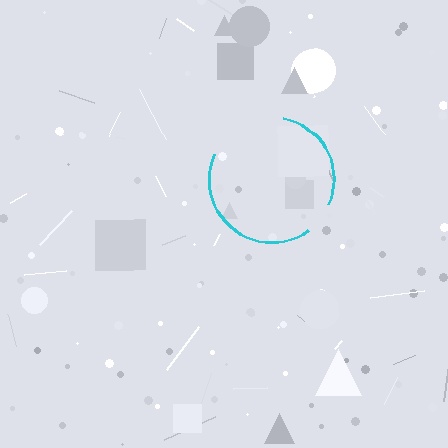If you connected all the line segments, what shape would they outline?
They would outline a circle.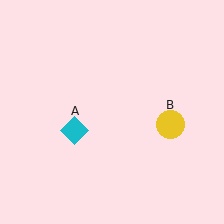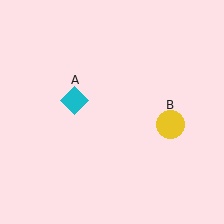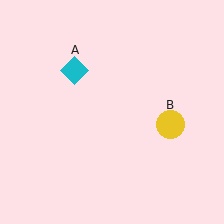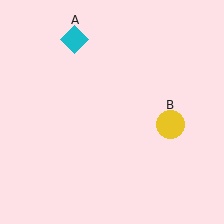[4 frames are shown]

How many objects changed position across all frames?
1 object changed position: cyan diamond (object A).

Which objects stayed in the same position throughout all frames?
Yellow circle (object B) remained stationary.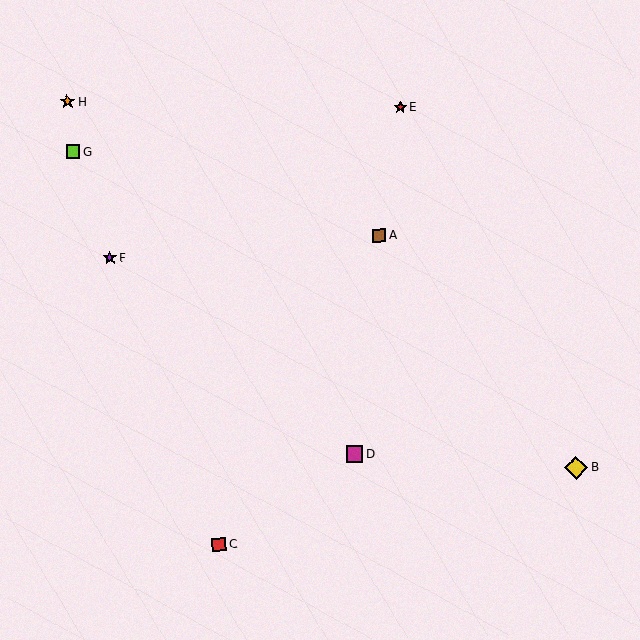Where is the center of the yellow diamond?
The center of the yellow diamond is at (576, 468).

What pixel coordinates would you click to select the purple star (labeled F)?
Click at (110, 258) to select the purple star F.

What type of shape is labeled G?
Shape G is a lime square.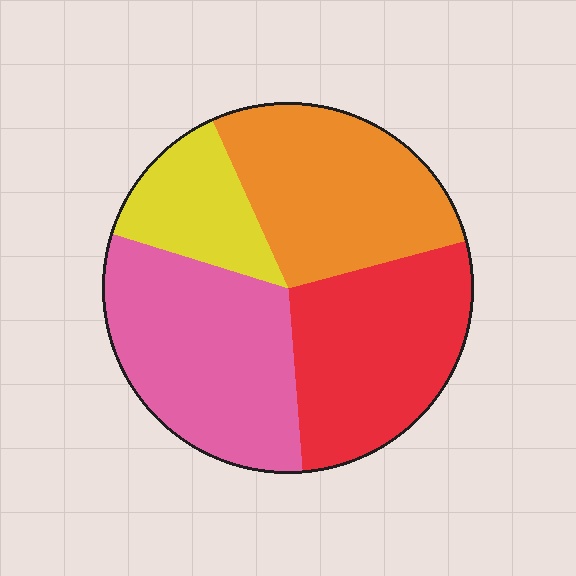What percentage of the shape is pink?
Pink takes up about one third (1/3) of the shape.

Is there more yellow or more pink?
Pink.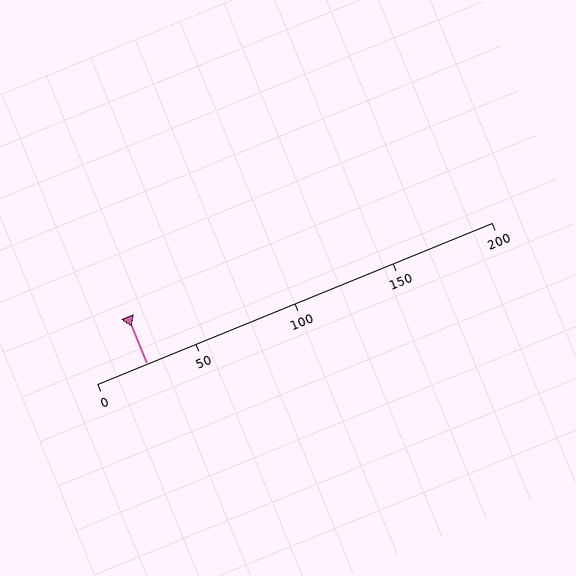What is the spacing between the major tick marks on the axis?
The major ticks are spaced 50 apart.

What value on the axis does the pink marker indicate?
The marker indicates approximately 25.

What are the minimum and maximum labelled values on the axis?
The axis runs from 0 to 200.